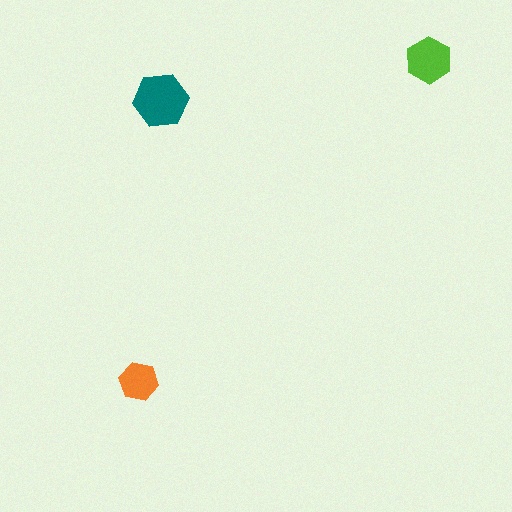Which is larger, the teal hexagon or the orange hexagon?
The teal one.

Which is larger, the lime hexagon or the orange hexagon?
The lime one.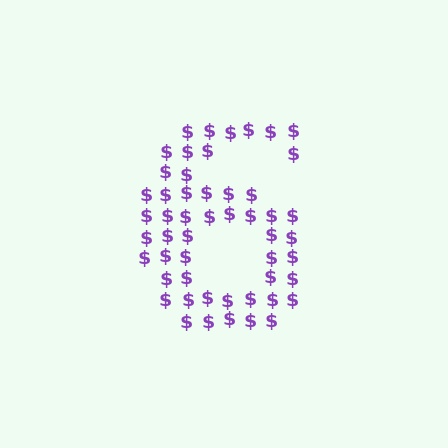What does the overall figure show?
The overall figure shows the digit 6.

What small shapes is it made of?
It is made of small dollar signs.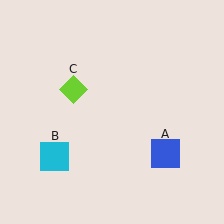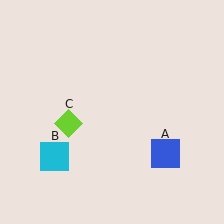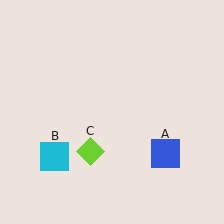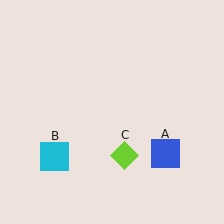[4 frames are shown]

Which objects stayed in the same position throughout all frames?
Blue square (object A) and cyan square (object B) remained stationary.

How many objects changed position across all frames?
1 object changed position: lime diamond (object C).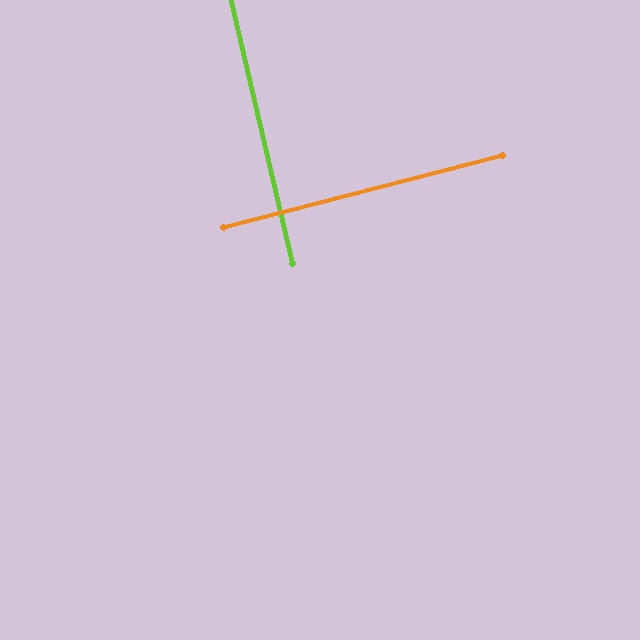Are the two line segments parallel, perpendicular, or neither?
Perpendicular — they meet at approximately 89°.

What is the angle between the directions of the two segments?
Approximately 89 degrees.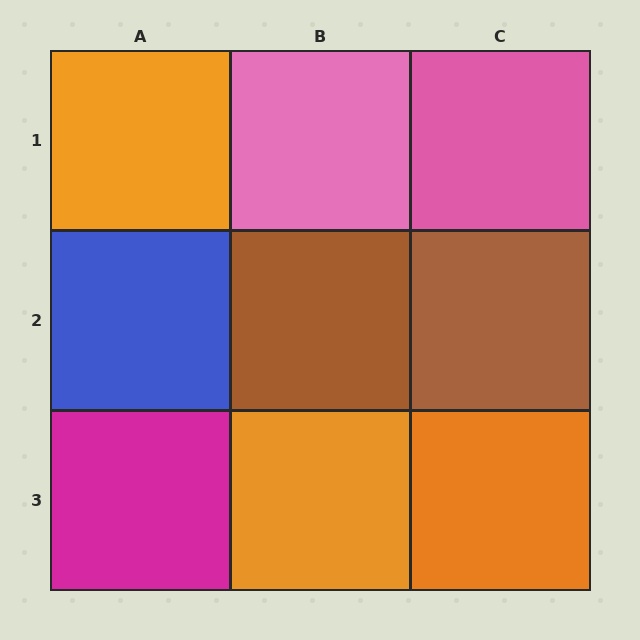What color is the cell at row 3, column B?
Orange.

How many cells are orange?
3 cells are orange.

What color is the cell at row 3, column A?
Magenta.